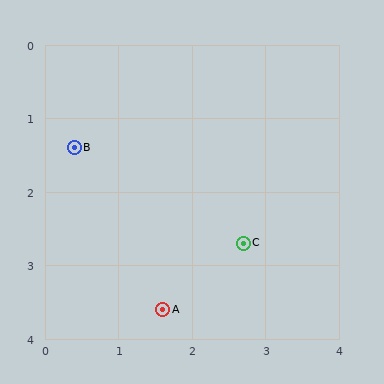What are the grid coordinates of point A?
Point A is at approximately (1.6, 3.6).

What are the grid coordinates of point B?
Point B is at approximately (0.4, 1.4).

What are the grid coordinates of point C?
Point C is at approximately (2.7, 2.7).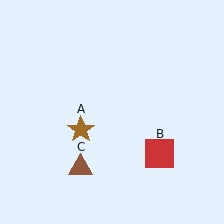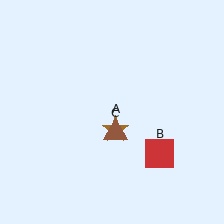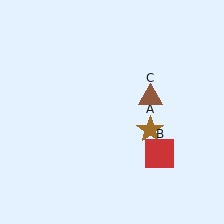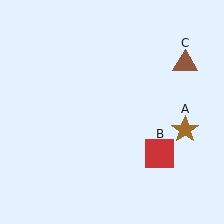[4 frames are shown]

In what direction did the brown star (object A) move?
The brown star (object A) moved right.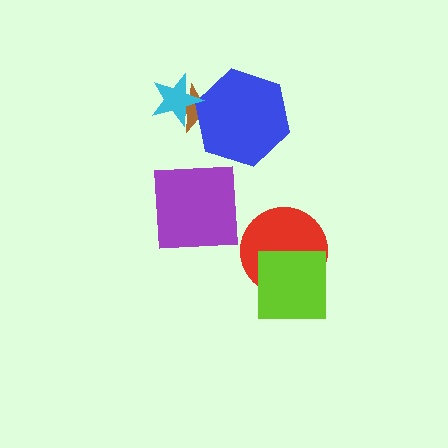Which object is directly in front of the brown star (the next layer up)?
The blue hexagon is directly in front of the brown star.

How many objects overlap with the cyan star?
2 objects overlap with the cyan star.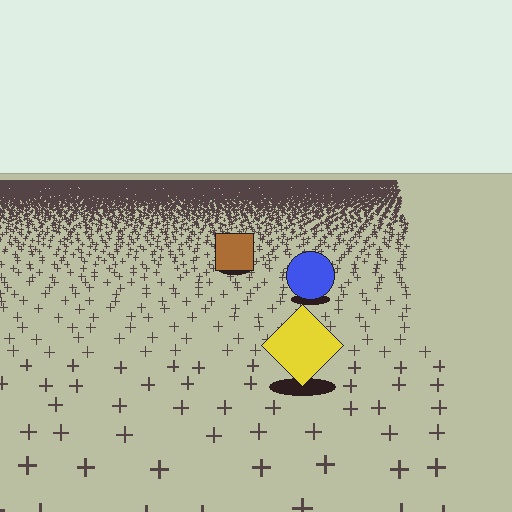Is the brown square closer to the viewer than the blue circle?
No. The blue circle is closer — you can tell from the texture gradient: the ground texture is coarser near it.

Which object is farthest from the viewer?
The brown square is farthest from the viewer. It appears smaller and the ground texture around it is denser.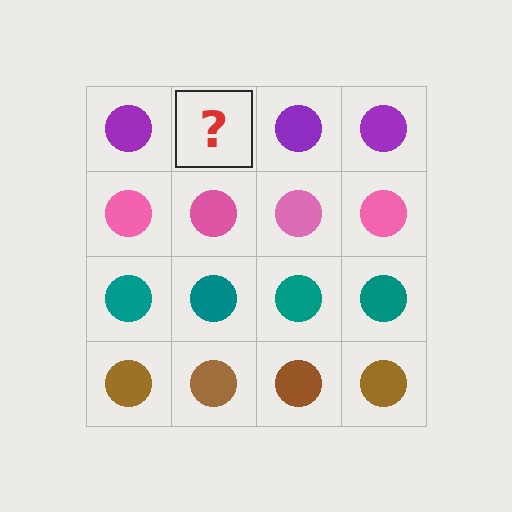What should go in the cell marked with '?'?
The missing cell should contain a purple circle.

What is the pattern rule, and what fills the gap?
The rule is that each row has a consistent color. The gap should be filled with a purple circle.